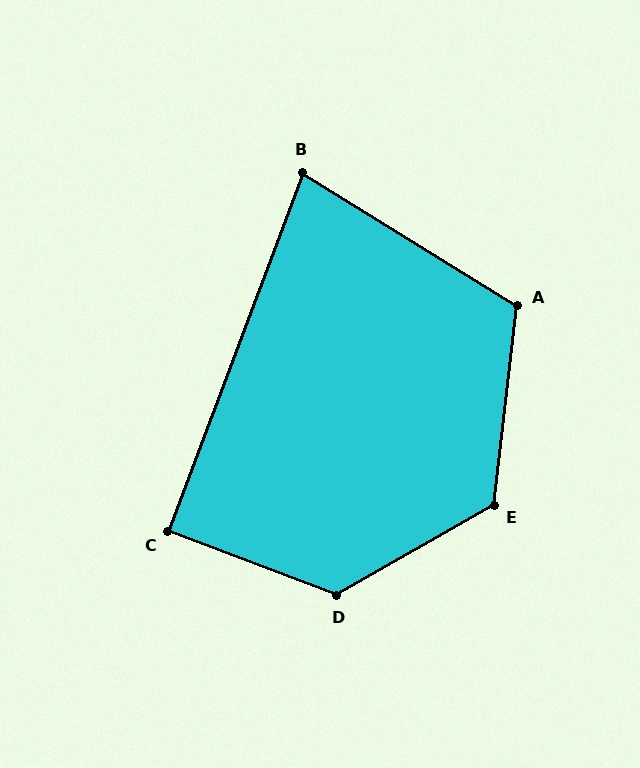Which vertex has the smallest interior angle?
B, at approximately 79 degrees.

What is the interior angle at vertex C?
Approximately 90 degrees (approximately right).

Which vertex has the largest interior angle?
D, at approximately 129 degrees.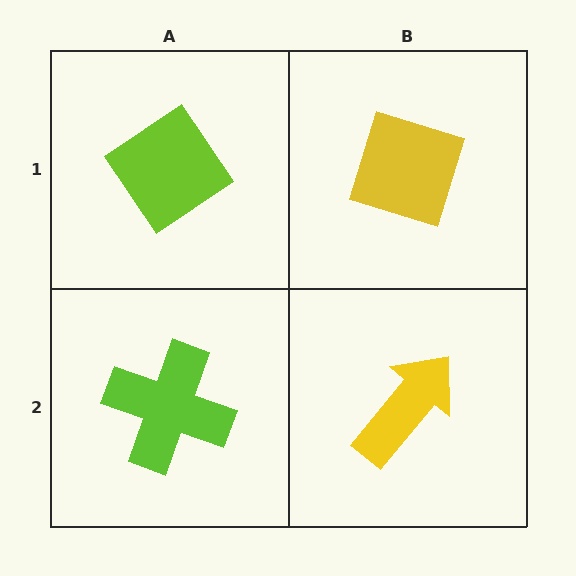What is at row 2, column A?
A lime cross.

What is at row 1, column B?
A yellow diamond.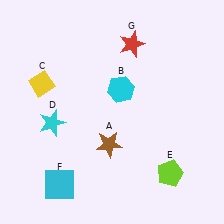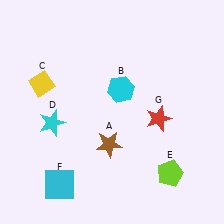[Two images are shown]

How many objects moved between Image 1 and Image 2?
1 object moved between the two images.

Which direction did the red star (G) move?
The red star (G) moved down.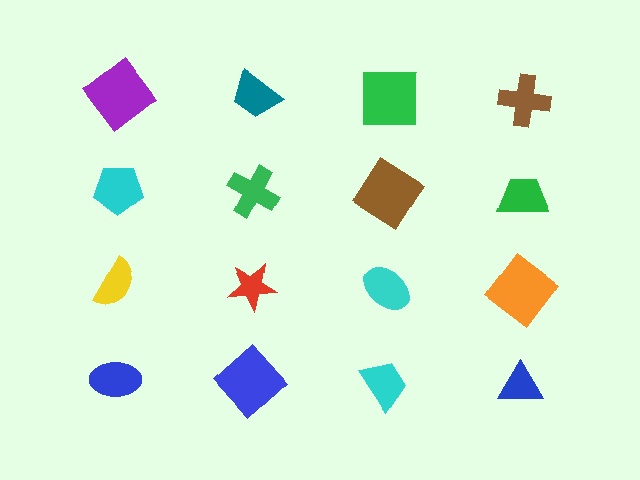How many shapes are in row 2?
4 shapes.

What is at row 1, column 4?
A brown cross.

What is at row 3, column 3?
A cyan ellipse.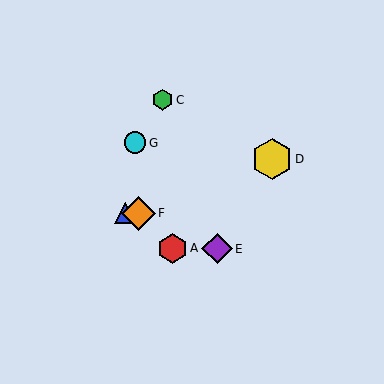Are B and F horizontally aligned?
Yes, both are at y≈213.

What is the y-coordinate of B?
Object B is at y≈213.